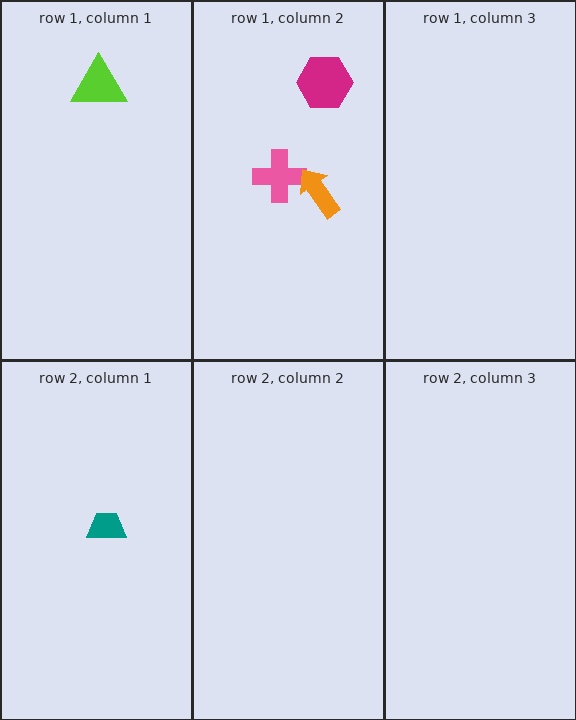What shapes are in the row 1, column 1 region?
The lime triangle.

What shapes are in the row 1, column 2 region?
The pink cross, the magenta hexagon, the orange arrow.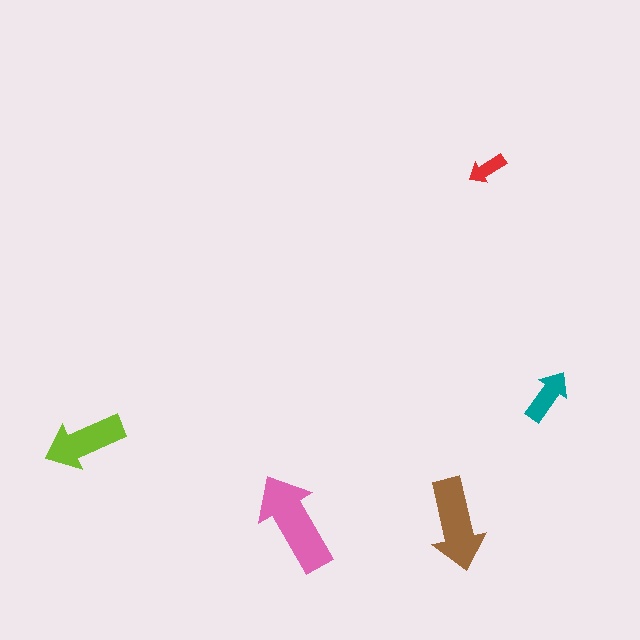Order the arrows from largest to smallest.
the pink one, the brown one, the lime one, the teal one, the red one.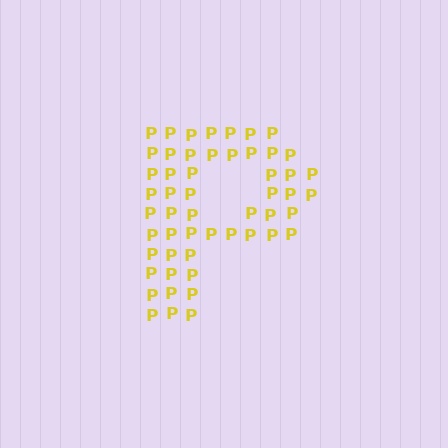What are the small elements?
The small elements are letter P's.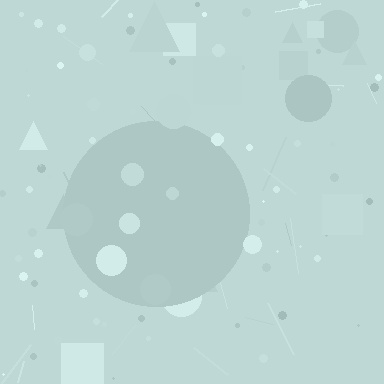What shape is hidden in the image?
A circle is hidden in the image.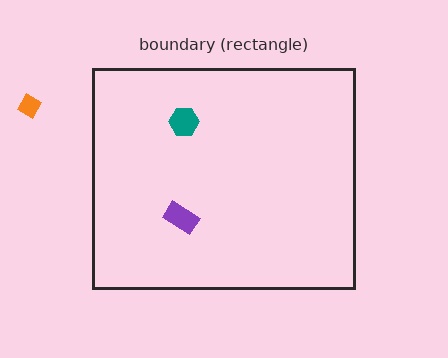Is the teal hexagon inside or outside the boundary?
Inside.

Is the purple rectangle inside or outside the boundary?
Inside.